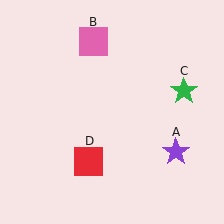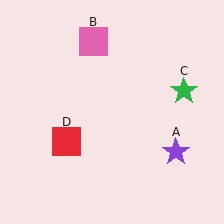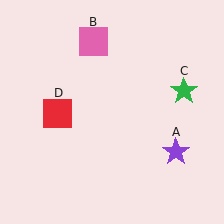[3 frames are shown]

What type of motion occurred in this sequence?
The red square (object D) rotated clockwise around the center of the scene.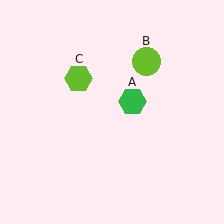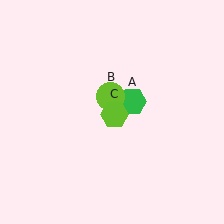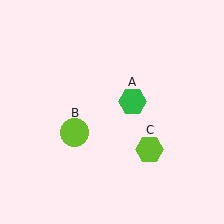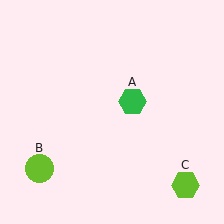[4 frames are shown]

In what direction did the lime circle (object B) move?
The lime circle (object B) moved down and to the left.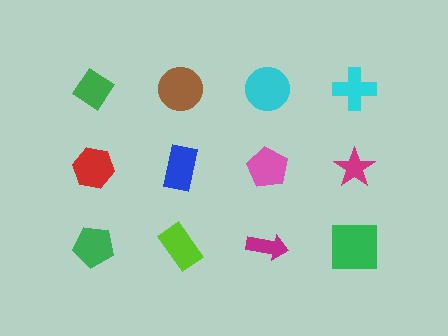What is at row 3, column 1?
A green pentagon.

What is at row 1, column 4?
A cyan cross.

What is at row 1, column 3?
A cyan circle.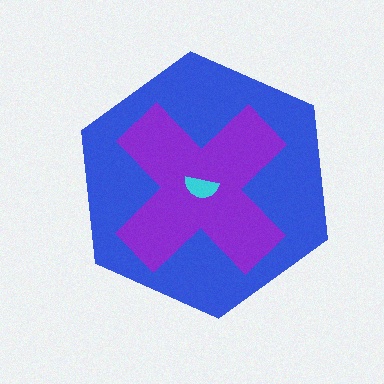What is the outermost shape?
The blue hexagon.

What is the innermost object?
The cyan semicircle.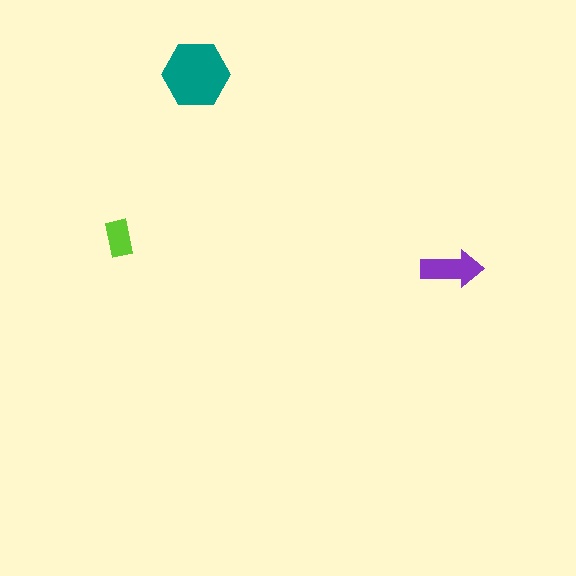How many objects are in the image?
There are 3 objects in the image.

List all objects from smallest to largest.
The lime rectangle, the purple arrow, the teal hexagon.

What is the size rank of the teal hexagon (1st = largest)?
1st.